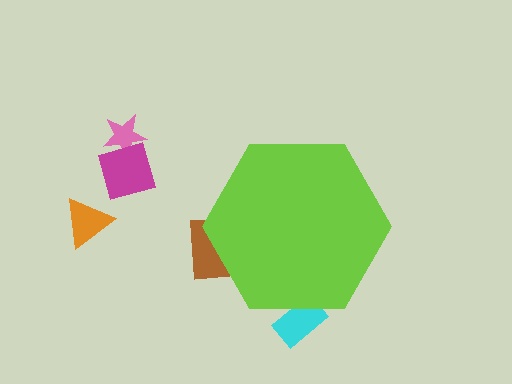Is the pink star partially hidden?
No, the pink star is fully visible.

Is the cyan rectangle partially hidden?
Yes, the cyan rectangle is partially hidden behind the lime hexagon.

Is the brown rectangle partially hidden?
Yes, the brown rectangle is partially hidden behind the lime hexagon.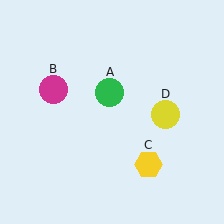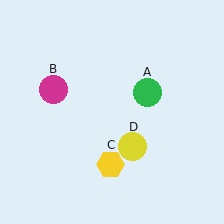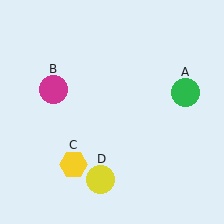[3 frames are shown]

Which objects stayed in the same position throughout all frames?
Magenta circle (object B) remained stationary.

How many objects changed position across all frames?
3 objects changed position: green circle (object A), yellow hexagon (object C), yellow circle (object D).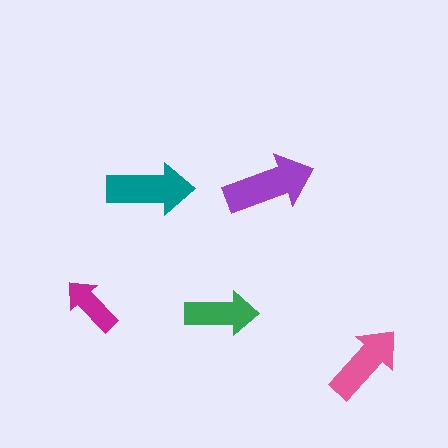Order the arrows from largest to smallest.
the purple one, the teal one, the pink one, the green one, the magenta one.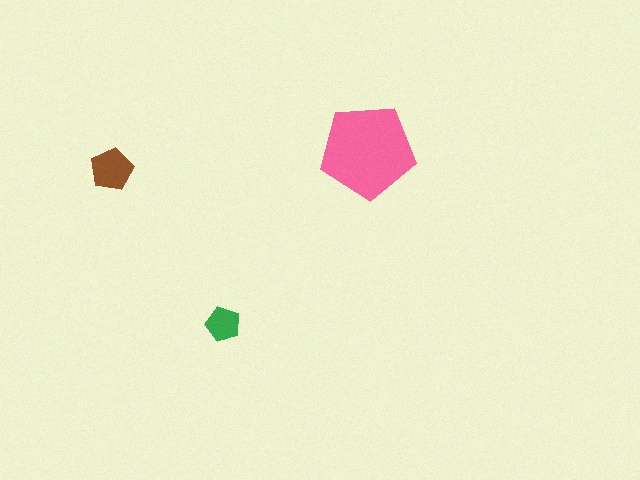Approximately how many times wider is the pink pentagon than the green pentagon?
About 2.5 times wider.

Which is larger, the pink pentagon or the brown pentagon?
The pink one.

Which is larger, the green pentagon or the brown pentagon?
The brown one.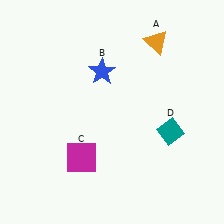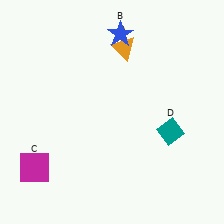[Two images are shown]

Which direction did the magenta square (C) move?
The magenta square (C) moved left.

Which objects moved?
The objects that moved are: the orange triangle (A), the blue star (B), the magenta square (C).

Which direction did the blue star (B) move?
The blue star (B) moved up.